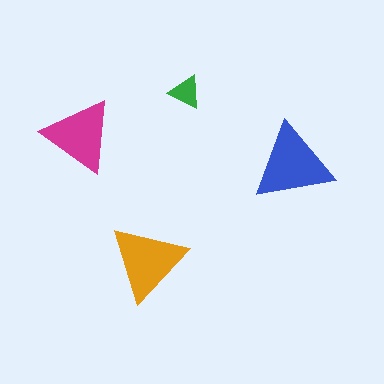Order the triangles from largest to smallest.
the blue one, the orange one, the magenta one, the green one.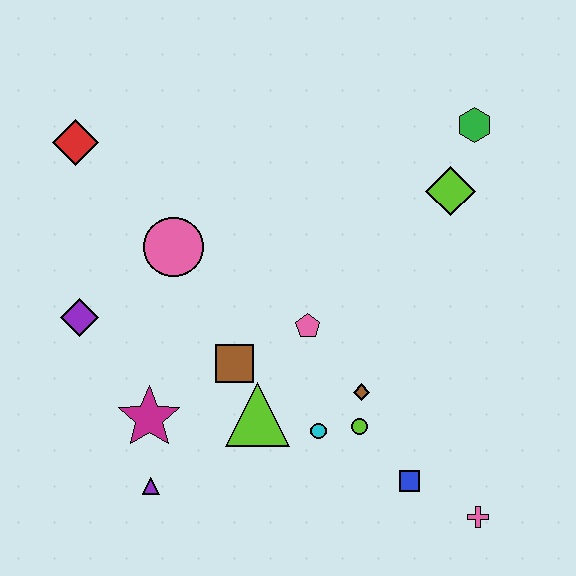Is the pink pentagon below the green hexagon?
Yes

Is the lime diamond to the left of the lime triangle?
No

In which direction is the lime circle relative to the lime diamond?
The lime circle is below the lime diamond.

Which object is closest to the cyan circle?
The lime circle is closest to the cyan circle.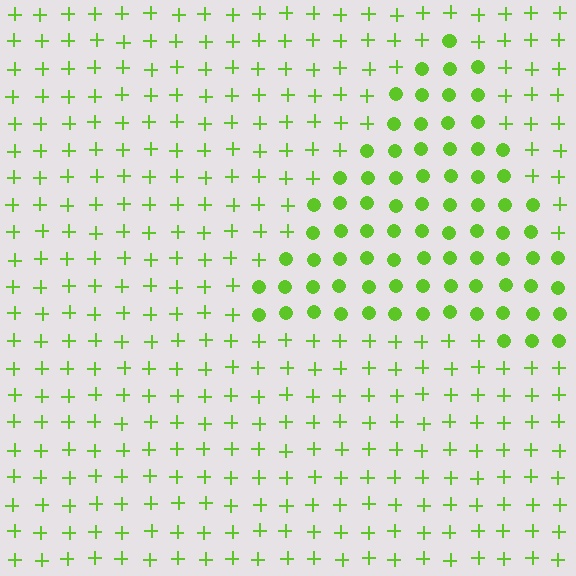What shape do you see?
I see a triangle.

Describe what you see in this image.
The image is filled with small lime elements arranged in a uniform grid. A triangle-shaped region contains circles, while the surrounding area contains plus signs. The boundary is defined purely by the change in element shape.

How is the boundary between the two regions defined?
The boundary is defined by a change in element shape: circles inside vs. plus signs outside. All elements share the same color and spacing.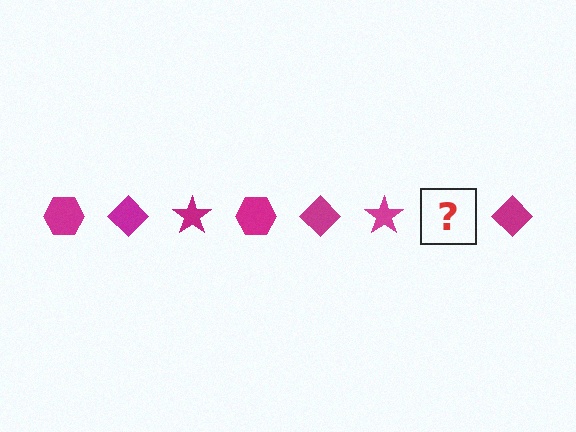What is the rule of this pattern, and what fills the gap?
The rule is that the pattern cycles through hexagon, diamond, star shapes in magenta. The gap should be filled with a magenta hexagon.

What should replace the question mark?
The question mark should be replaced with a magenta hexagon.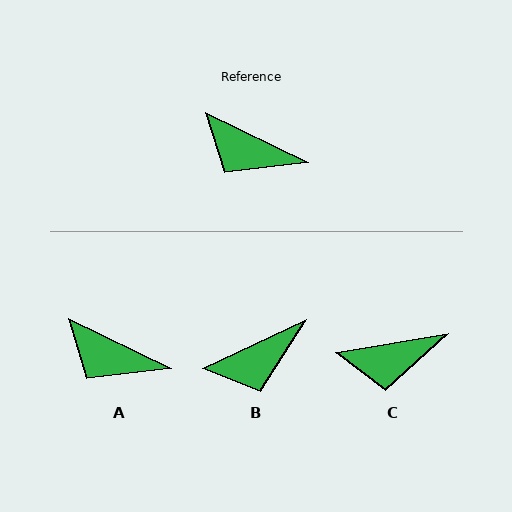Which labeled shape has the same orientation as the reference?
A.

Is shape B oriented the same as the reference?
No, it is off by about 51 degrees.